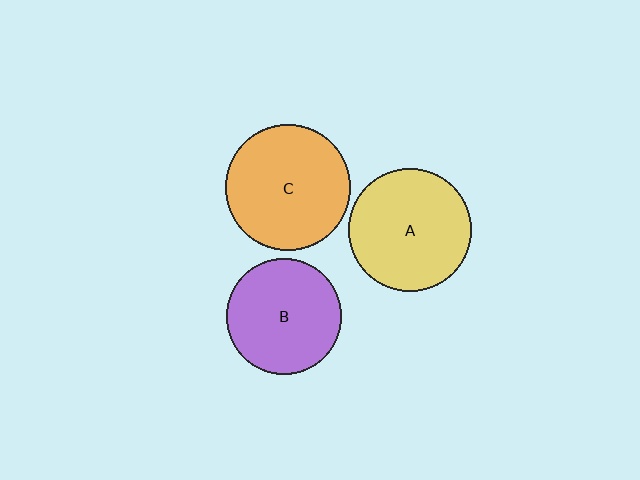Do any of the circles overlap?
No, none of the circles overlap.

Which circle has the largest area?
Circle C (orange).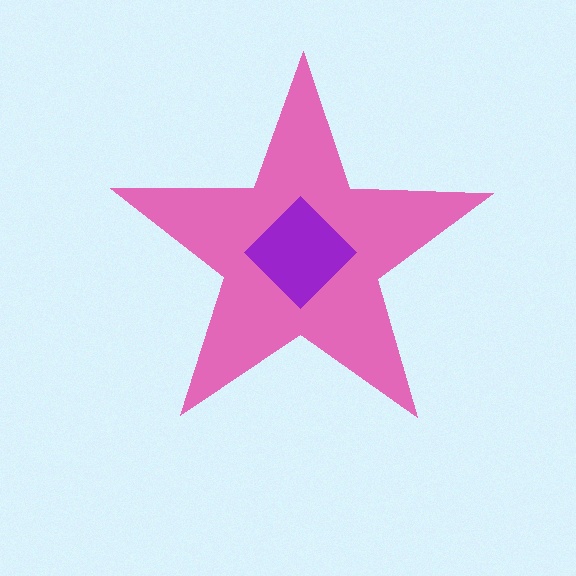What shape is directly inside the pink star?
The purple diamond.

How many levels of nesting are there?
2.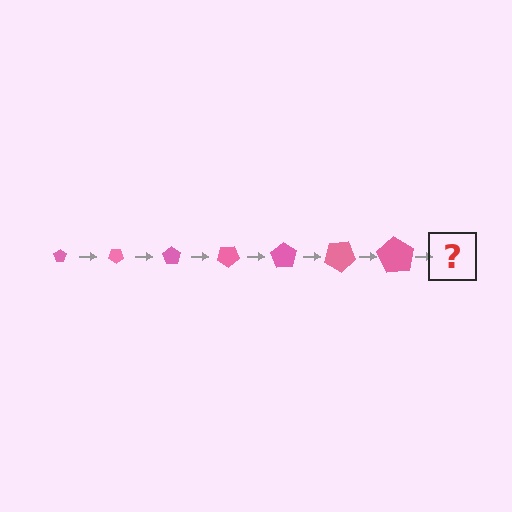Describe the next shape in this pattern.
It should be a pentagon, larger than the previous one and rotated 245 degrees from the start.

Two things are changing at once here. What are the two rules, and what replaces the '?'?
The two rules are that the pentagon grows larger each step and it rotates 35 degrees each step. The '?' should be a pentagon, larger than the previous one and rotated 245 degrees from the start.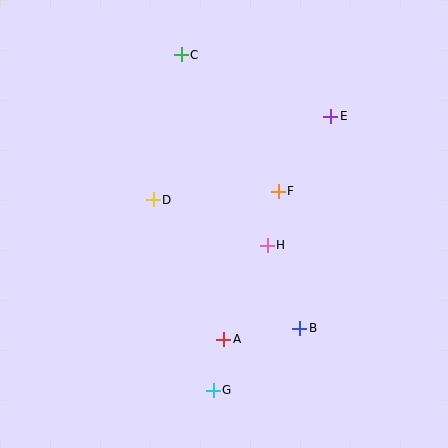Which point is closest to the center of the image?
Point H at (267, 245) is closest to the center.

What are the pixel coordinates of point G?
Point G is at (213, 390).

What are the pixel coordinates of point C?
Point C is at (181, 55).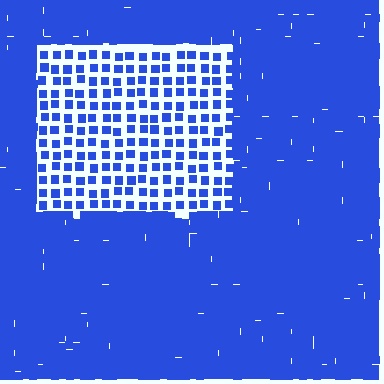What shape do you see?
I see a rectangle.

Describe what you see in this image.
The image contains small blue elements arranged at two different densities. A rectangle-shaped region is visible where the elements are less densely packed than the surrounding area.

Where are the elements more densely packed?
The elements are more densely packed outside the rectangle boundary.